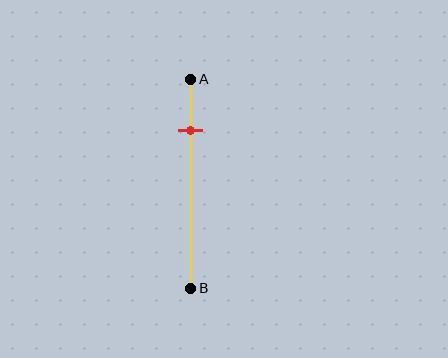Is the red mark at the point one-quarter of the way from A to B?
Yes, the mark is approximately at the one-quarter point.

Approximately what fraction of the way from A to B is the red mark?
The red mark is approximately 25% of the way from A to B.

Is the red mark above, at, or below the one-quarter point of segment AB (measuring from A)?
The red mark is approximately at the one-quarter point of segment AB.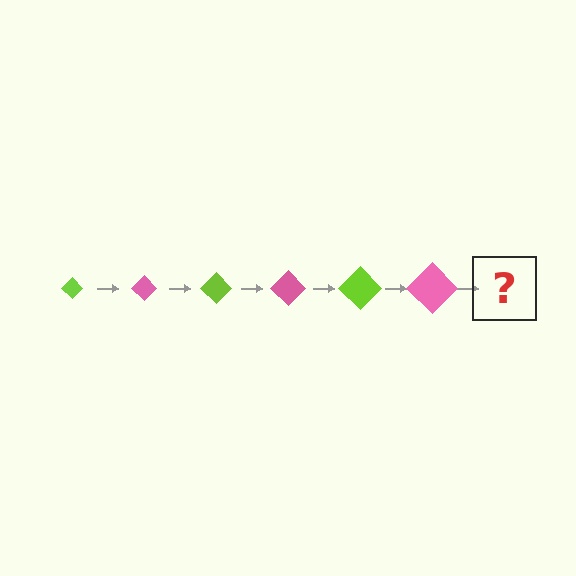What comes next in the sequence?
The next element should be a lime diamond, larger than the previous one.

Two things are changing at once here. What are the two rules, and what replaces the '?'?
The two rules are that the diamond grows larger each step and the color cycles through lime and pink. The '?' should be a lime diamond, larger than the previous one.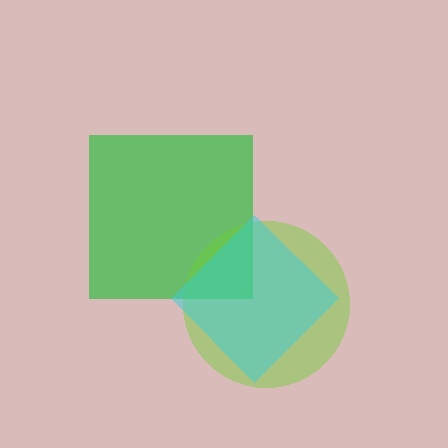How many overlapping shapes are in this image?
There are 3 overlapping shapes in the image.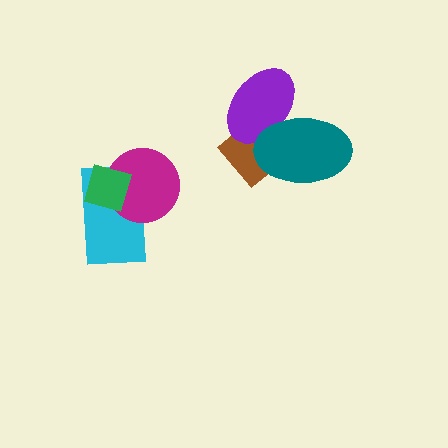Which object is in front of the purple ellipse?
The teal ellipse is in front of the purple ellipse.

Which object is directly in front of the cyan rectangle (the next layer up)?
The magenta circle is directly in front of the cyan rectangle.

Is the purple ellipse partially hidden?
Yes, it is partially covered by another shape.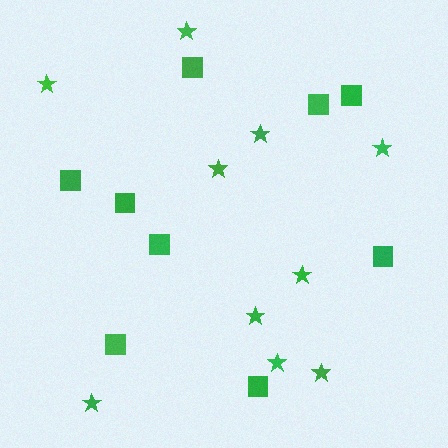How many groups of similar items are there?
There are 2 groups: one group of stars (10) and one group of squares (9).